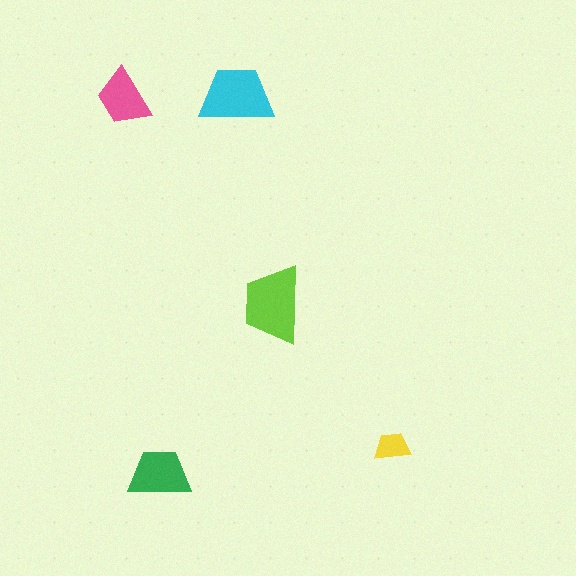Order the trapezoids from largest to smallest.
the lime one, the cyan one, the green one, the pink one, the yellow one.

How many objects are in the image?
There are 5 objects in the image.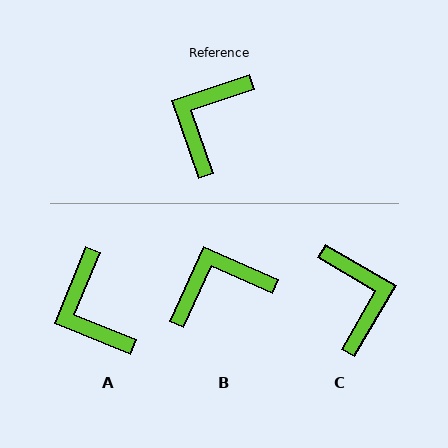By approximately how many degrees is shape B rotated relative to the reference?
Approximately 43 degrees clockwise.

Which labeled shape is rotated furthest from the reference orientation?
C, about 139 degrees away.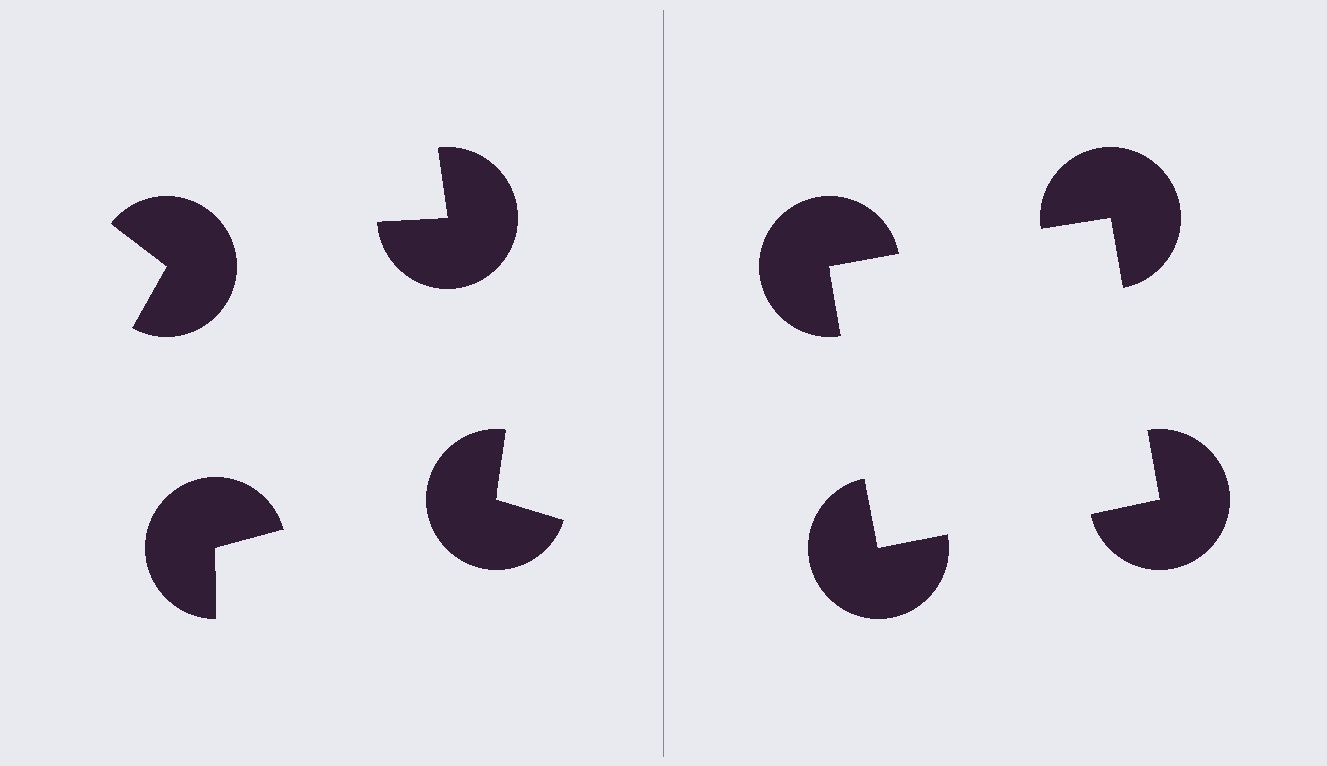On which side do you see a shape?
An illusory square appears on the right side. On the left side the wedge cuts are rotated, so no coherent shape forms.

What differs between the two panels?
The pac-man discs are positioned identically on both sides; only the wedge orientations differ. On the right they align to a square; on the left they are misaligned.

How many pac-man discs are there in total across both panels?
8 — 4 on each side.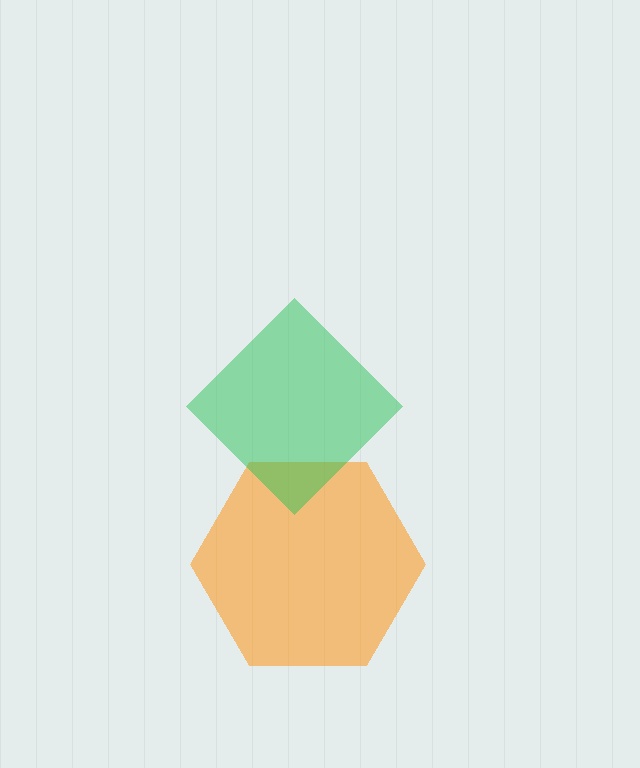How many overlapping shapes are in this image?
There are 2 overlapping shapes in the image.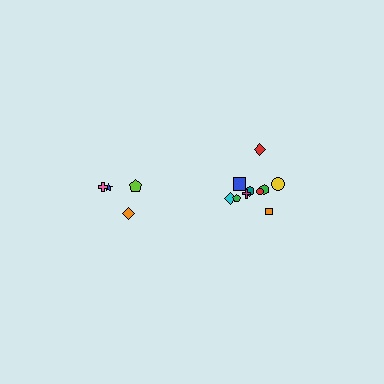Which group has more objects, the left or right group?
The right group.